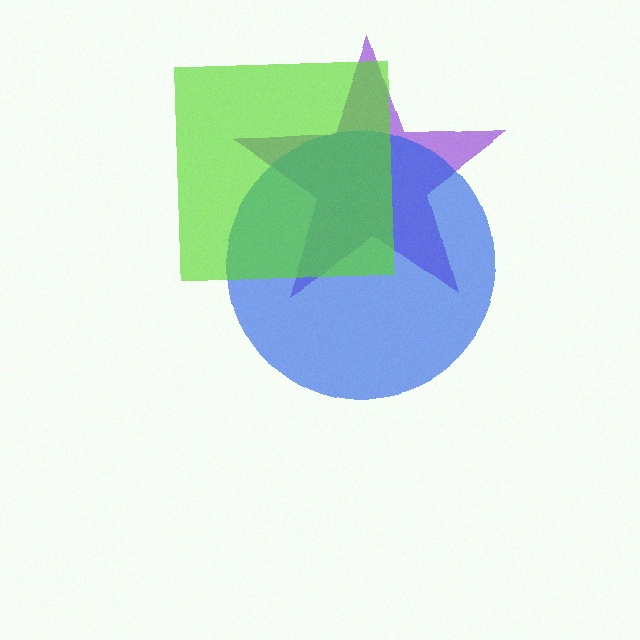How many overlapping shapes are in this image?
There are 3 overlapping shapes in the image.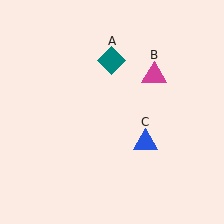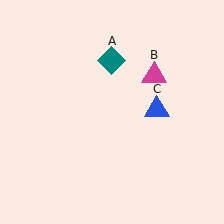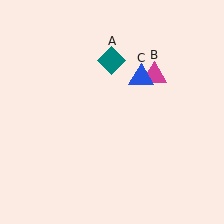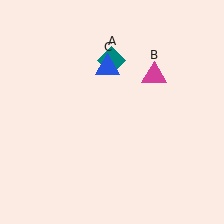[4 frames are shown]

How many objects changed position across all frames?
1 object changed position: blue triangle (object C).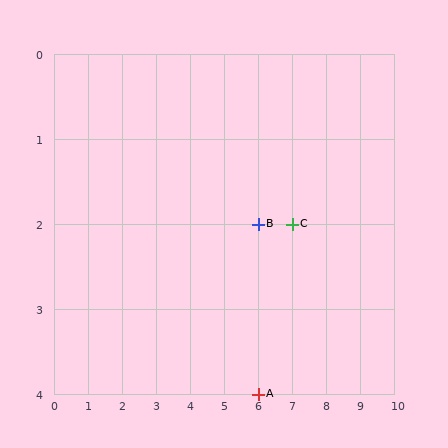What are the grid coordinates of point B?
Point B is at grid coordinates (6, 2).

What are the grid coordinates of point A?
Point A is at grid coordinates (6, 4).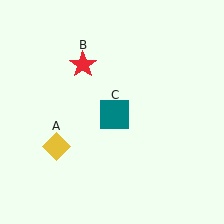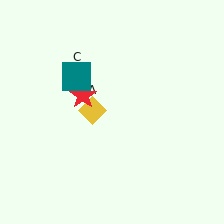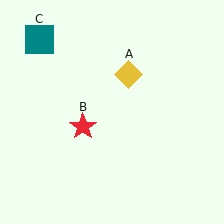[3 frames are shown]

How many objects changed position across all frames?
3 objects changed position: yellow diamond (object A), red star (object B), teal square (object C).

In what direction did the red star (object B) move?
The red star (object B) moved down.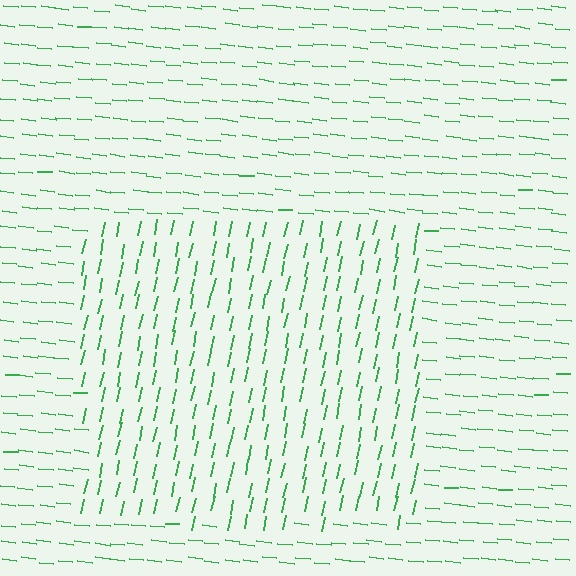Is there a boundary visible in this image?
Yes, there is a texture boundary formed by a change in line orientation.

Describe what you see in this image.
The image is filled with small green line segments. A rectangle region in the image has lines oriented differently from the surrounding lines, creating a visible texture boundary.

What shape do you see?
I see a rectangle.